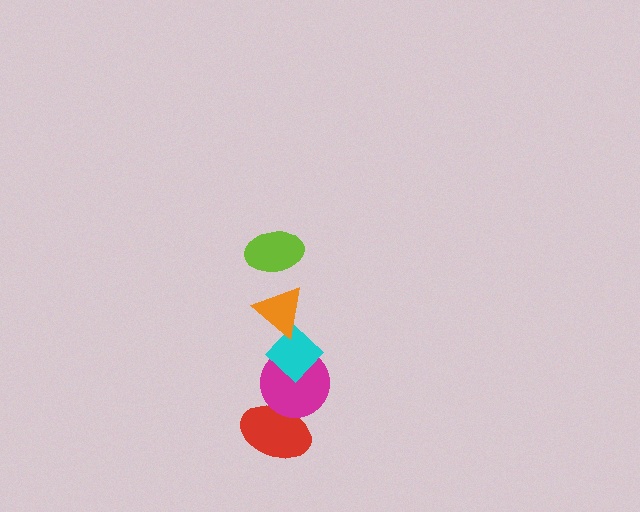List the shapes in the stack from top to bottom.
From top to bottom: the lime ellipse, the orange triangle, the cyan diamond, the magenta circle, the red ellipse.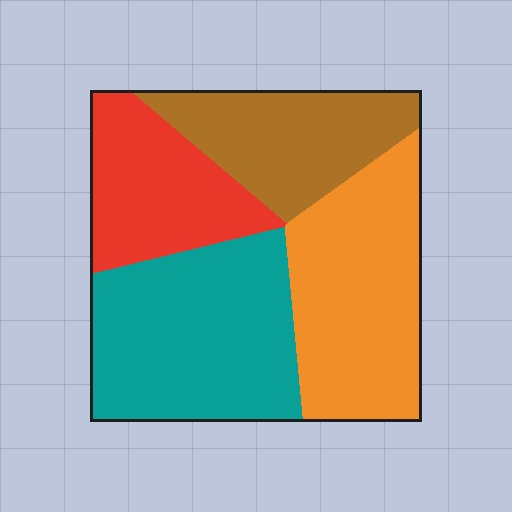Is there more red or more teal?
Teal.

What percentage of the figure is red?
Red takes up between a sixth and a third of the figure.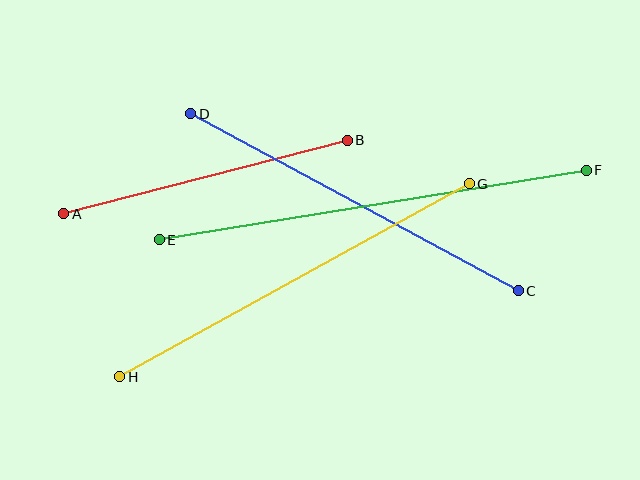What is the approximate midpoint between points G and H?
The midpoint is at approximately (294, 280) pixels.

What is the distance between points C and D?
The distance is approximately 372 pixels.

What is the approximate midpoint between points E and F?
The midpoint is at approximately (373, 205) pixels.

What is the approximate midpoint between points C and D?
The midpoint is at approximately (355, 202) pixels.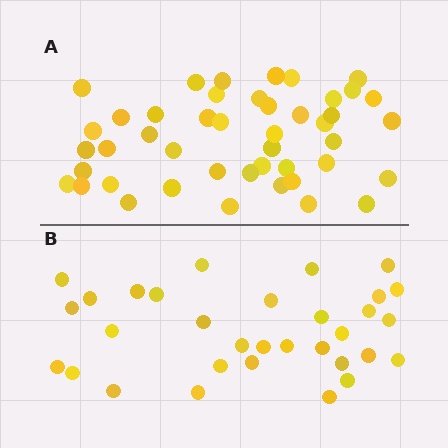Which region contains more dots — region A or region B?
Region A (the top region) has more dots.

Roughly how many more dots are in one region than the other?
Region A has approximately 15 more dots than region B.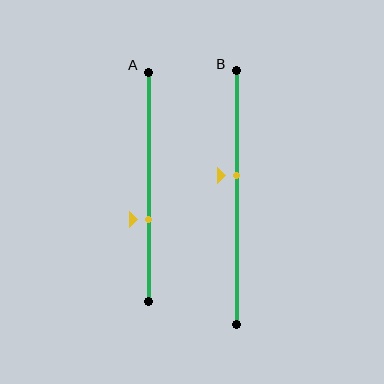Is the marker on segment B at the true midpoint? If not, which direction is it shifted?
No, the marker on segment B is shifted upward by about 9% of the segment length.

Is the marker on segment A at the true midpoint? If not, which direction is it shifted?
No, the marker on segment A is shifted downward by about 14% of the segment length.